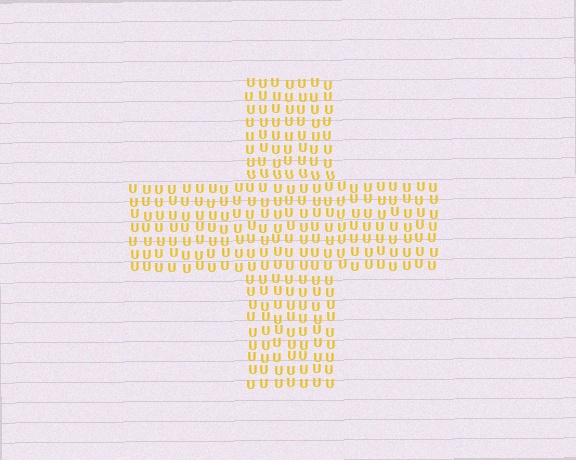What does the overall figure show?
The overall figure shows a cross.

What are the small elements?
The small elements are letter U's.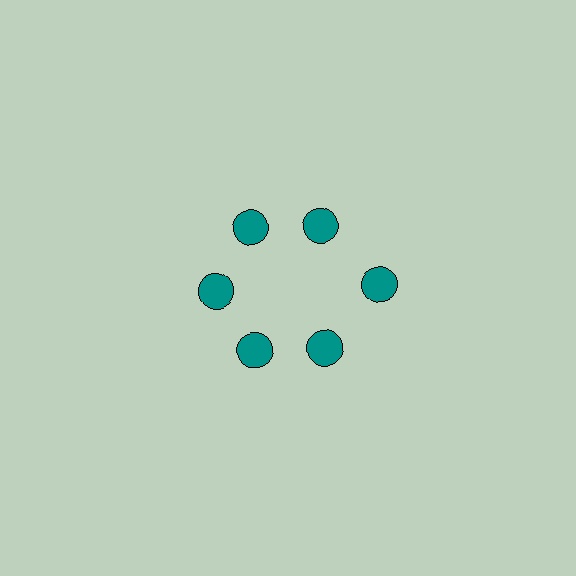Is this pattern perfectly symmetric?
No. The 6 teal circles are arranged in a ring, but one element near the 3 o'clock position is pushed outward from the center, breaking the 6-fold rotational symmetry.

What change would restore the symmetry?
The symmetry would be restored by moving it inward, back onto the ring so that all 6 circles sit at equal angles and equal distance from the center.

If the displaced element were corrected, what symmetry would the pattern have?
It would have 6-fold rotational symmetry — the pattern would map onto itself every 60 degrees.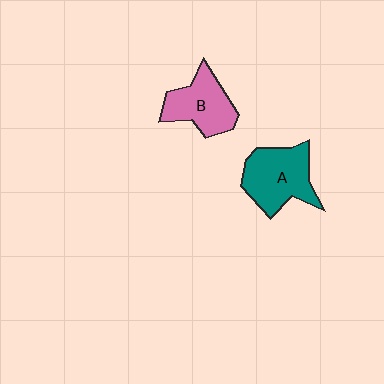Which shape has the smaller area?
Shape B (pink).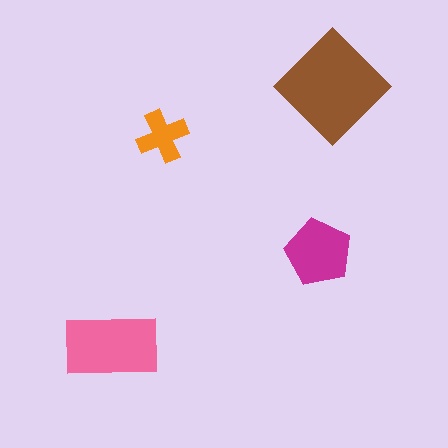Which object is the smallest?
The orange cross.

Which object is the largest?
The brown diamond.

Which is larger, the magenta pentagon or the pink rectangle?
The pink rectangle.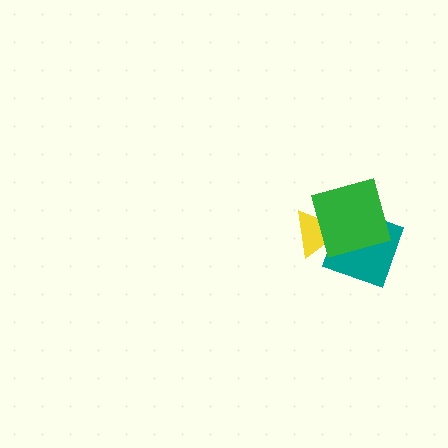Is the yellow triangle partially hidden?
Yes, it is partially covered by another shape.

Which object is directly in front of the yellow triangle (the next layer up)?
The teal diamond is directly in front of the yellow triangle.